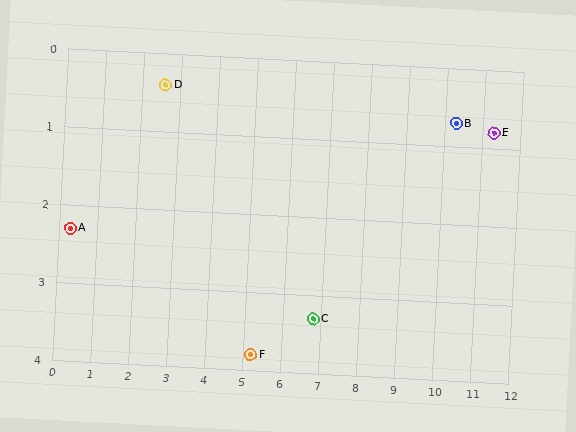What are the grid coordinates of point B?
Point B is at approximately (10.3, 0.7).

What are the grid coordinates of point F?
Point F is at approximately (5.2, 3.8).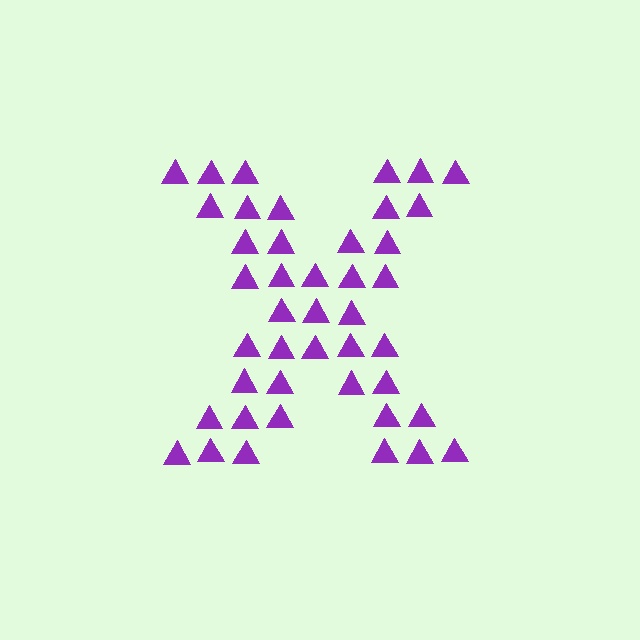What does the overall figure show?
The overall figure shows the letter X.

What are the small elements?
The small elements are triangles.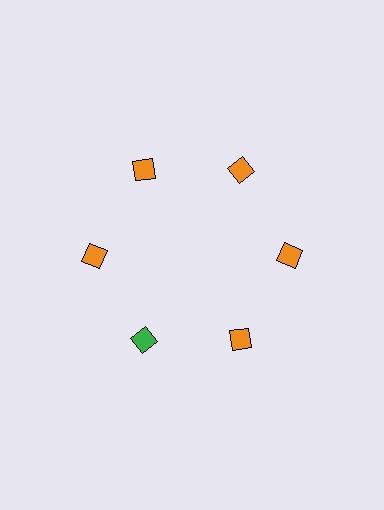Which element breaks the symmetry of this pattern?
The green diamond at roughly the 7 o'clock position breaks the symmetry. All other shapes are orange diamonds.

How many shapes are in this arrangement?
There are 6 shapes arranged in a ring pattern.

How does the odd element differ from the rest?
It has a different color: green instead of orange.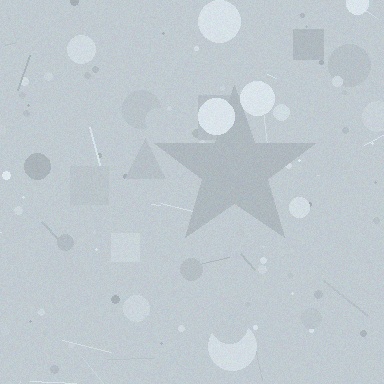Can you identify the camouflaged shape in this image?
The camouflaged shape is a star.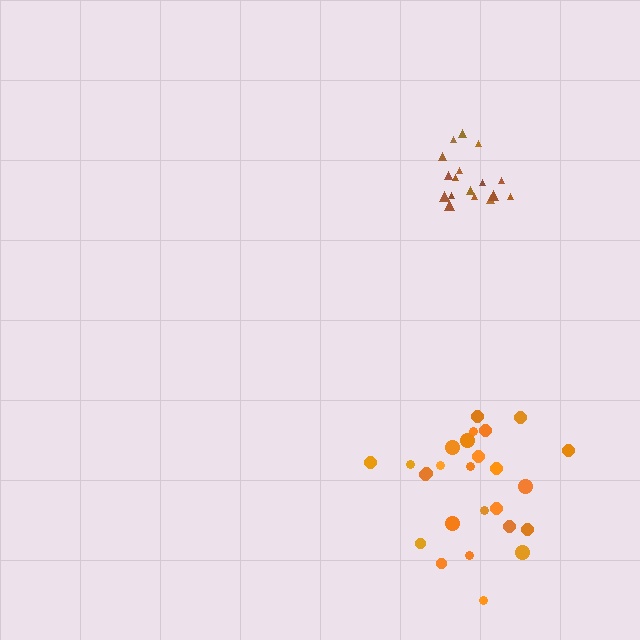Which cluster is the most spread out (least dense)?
Orange.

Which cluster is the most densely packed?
Brown.